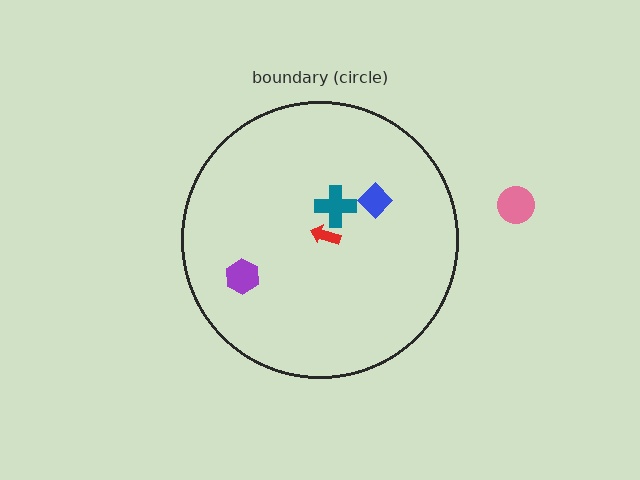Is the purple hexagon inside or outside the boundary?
Inside.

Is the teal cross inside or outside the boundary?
Inside.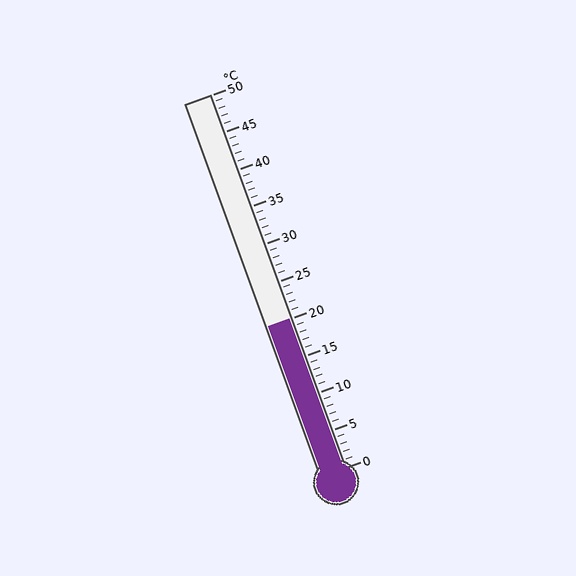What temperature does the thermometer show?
The thermometer shows approximately 20°C.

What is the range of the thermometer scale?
The thermometer scale ranges from 0°C to 50°C.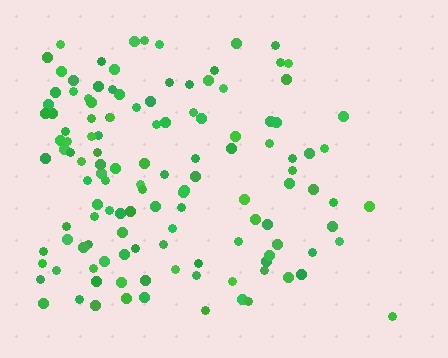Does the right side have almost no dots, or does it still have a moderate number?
Still a moderate number, just noticeably fewer than the left.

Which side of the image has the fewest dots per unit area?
The right.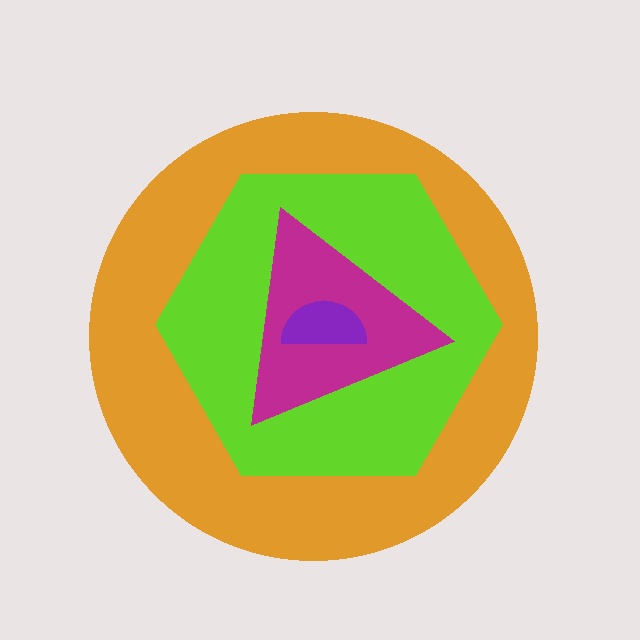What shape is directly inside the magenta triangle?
The purple semicircle.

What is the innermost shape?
The purple semicircle.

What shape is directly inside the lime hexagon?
The magenta triangle.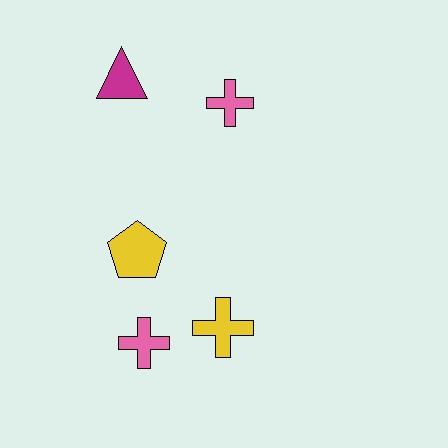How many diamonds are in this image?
There are no diamonds.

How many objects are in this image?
There are 5 objects.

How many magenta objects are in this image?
There is 1 magenta object.